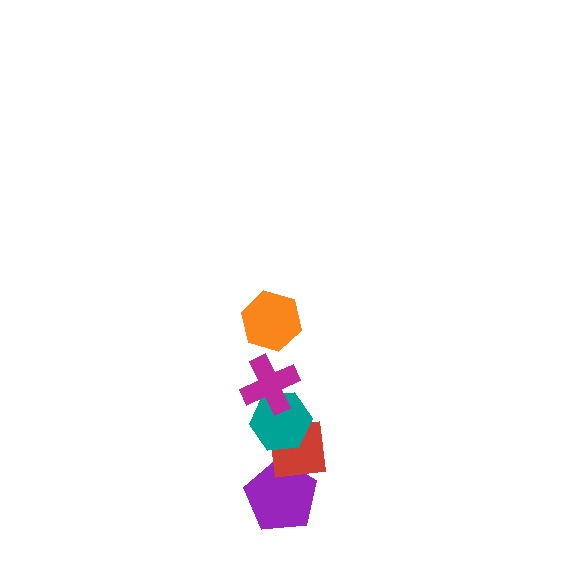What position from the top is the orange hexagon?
The orange hexagon is 1st from the top.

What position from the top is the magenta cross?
The magenta cross is 2nd from the top.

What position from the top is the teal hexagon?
The teal hexagon is 3rd from the top.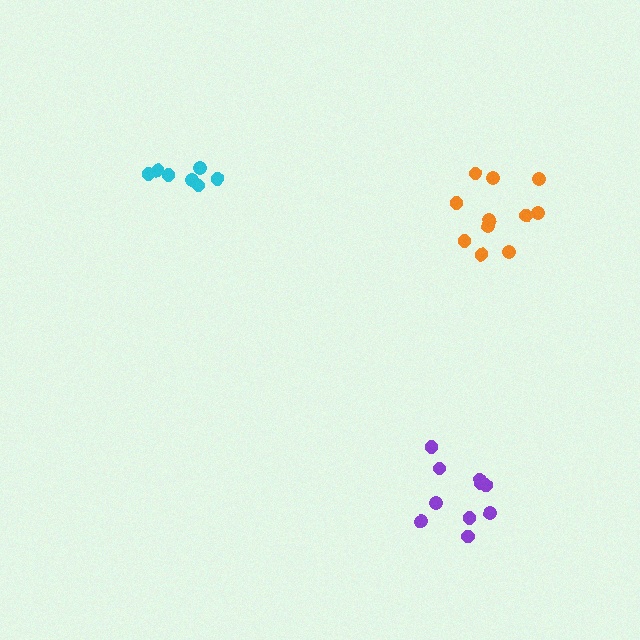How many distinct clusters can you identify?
There are 3 distinct clusters.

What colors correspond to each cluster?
The clusters are colored: orange, purple, cyan.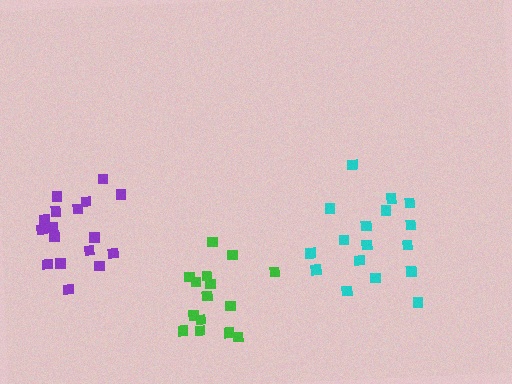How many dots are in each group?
Group 1: 17 dots, Group 2: 15 dots, Group 3: 17 dots (49 total).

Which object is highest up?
The purple cluster is topmost.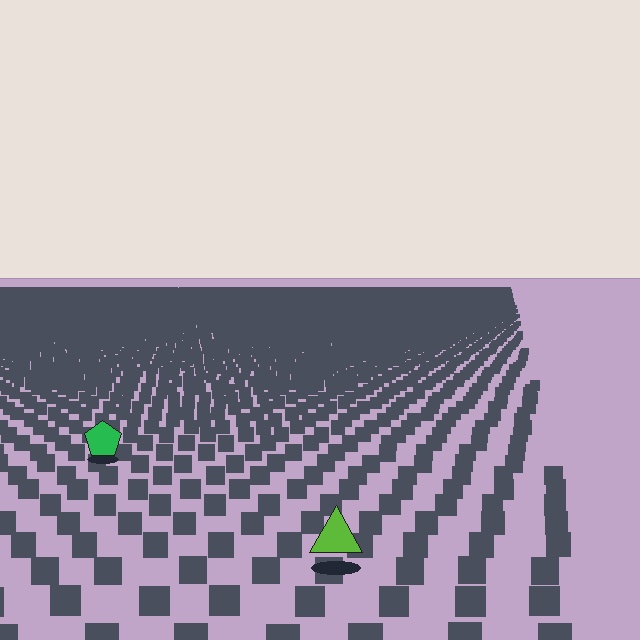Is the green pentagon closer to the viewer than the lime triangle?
No. The lime triangle is closer — you can tell from the texture gradient: the ground texture is coarser near it.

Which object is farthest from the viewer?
The green pentagon is farthest from the viewer. It appears smaller and the ground texture around it is denser.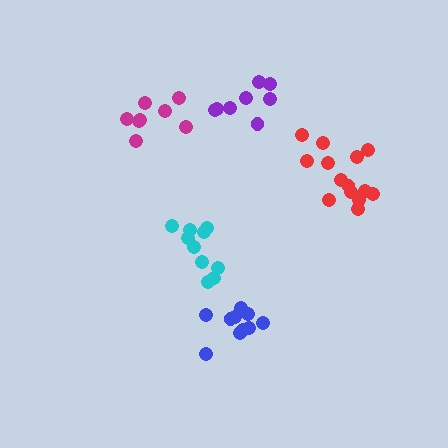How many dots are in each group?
Group 1: 8 dots, Group 2: 10 dots, Group 3: 8 dots, Group 4: 10 dots, Group 5: 14 dots (50 total).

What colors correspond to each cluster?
The clusters are colored: magenta, cyan, purple, blue, red.